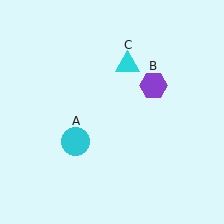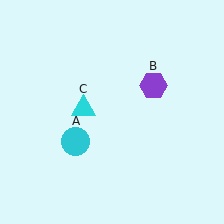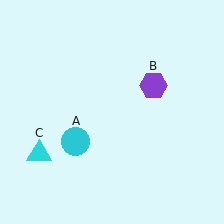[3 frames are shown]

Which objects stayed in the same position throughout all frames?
Cyan circle (object A) and purple hexagon (object B) remained stationary.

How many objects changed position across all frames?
1 object changed position: cyan triangle (object C).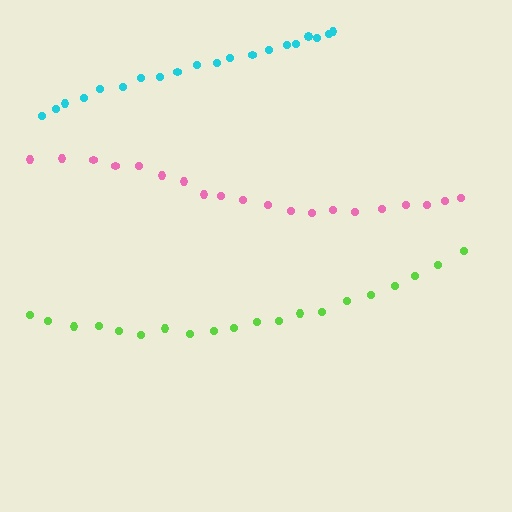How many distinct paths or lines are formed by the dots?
There are 3 distinct paths.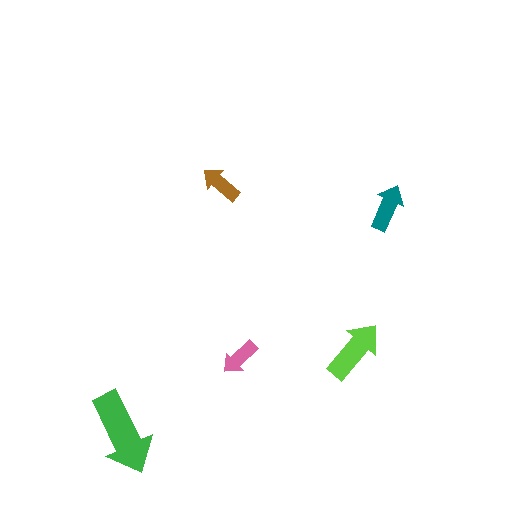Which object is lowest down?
The green arrow is bottommost.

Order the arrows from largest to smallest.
the green one, the lime one, the teal one, the brown one, the pink one.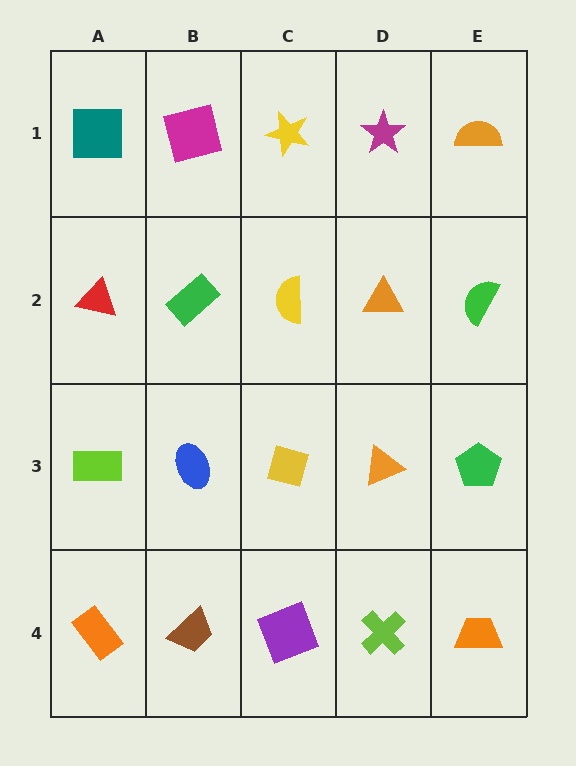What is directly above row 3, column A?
A red triangle.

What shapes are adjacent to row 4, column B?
A blue ellipse (row 3, column B), an orange rectangle (row 4, column A), a purple square (row 4, column C).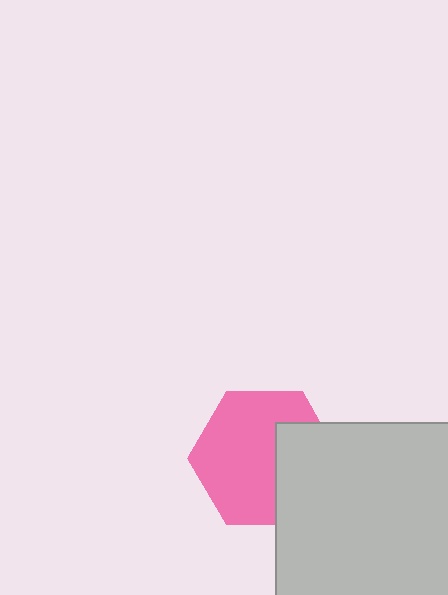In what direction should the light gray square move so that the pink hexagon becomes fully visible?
The light gray square should move right. That is the shortest direction to clear the overlap and leave the pink hexagon fully visible.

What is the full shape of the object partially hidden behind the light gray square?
The partially hidden object is a pink hexagon.